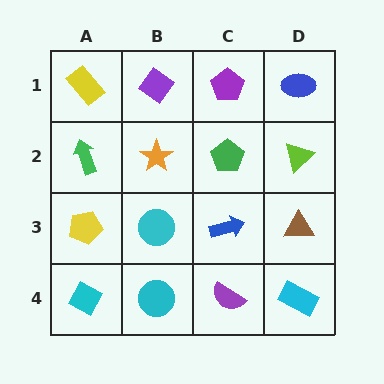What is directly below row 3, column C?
A purple semicircle.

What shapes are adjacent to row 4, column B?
A cyan circle (row 3, column B), a cyan diamond (row 4, column A), a purple semicircle (row 4, column C).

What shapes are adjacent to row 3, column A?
A green arrow (row 2, column A), a cyan diamond (row 4, column A), a cyan circle (row 3, column B).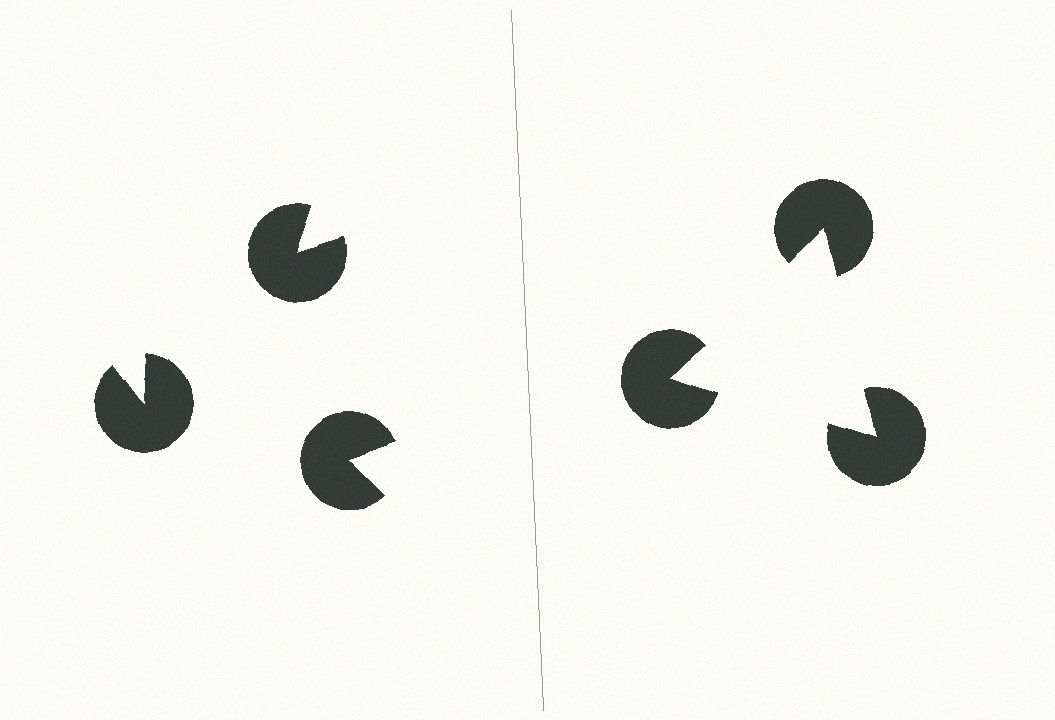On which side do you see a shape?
An illusory triangle appears on the right side. On the left side the wedge cuts are rotated, so no coherent shape forms.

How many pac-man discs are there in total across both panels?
6 — 3 on each side.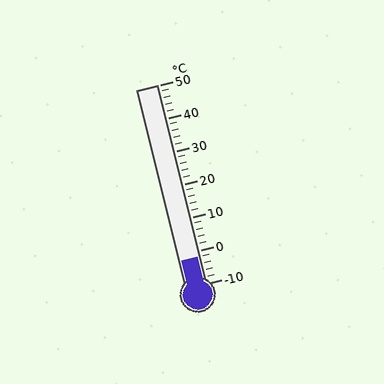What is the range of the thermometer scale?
The thermometer scale ranges from -10°C to 50°C.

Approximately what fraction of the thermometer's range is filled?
The thermometer is filled to approximately 15% of its range.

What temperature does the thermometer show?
The thermometer shows approximately -2°C.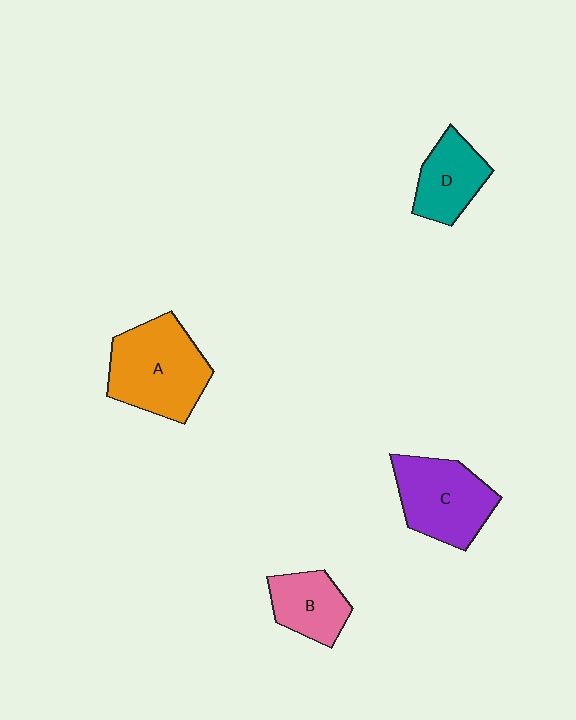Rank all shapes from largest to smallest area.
From largest to smallest: A (orange), C (purple), D (teal), B (pink).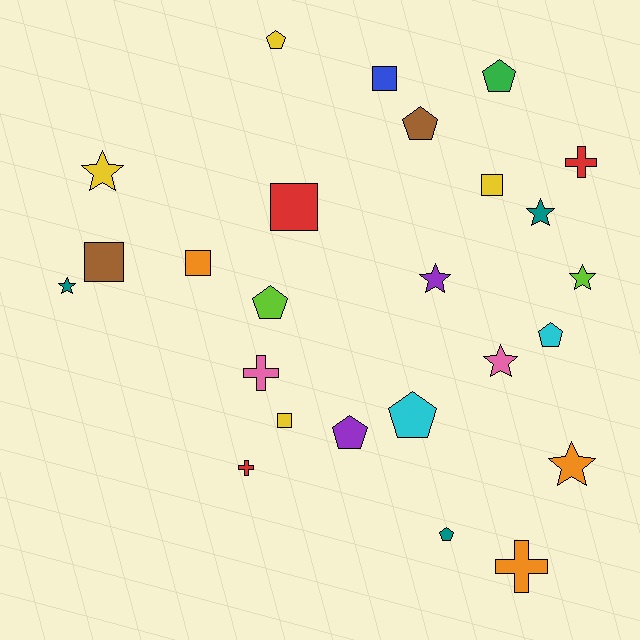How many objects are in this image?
There are 25 objects.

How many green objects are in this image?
There is 1 green object.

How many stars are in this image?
There are 7 stars.